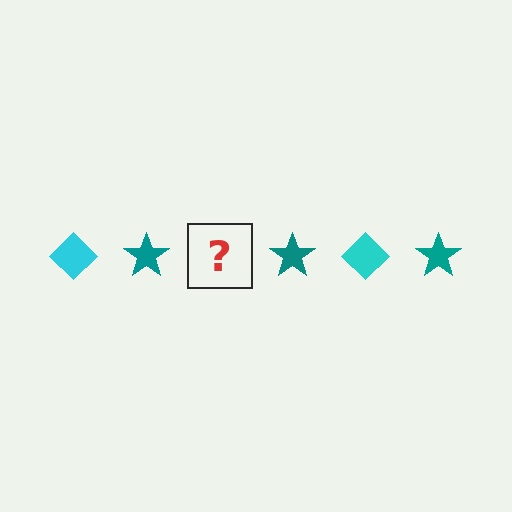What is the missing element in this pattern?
The missing element is a cyan diamond.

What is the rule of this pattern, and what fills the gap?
The rule is that the pattern alternates between cyan diamond and teal star. The gap should be filled with a cyan diamond.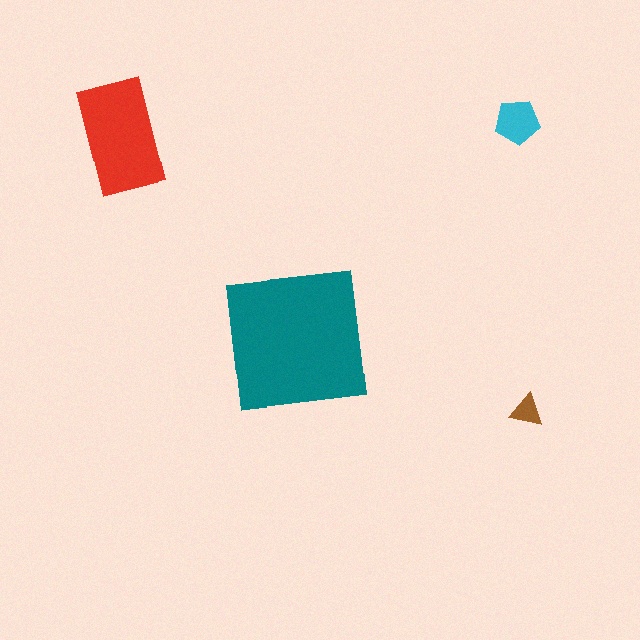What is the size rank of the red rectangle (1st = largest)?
2nd.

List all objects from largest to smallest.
The teal square, the red rectangle, the cyan pentagon, the brown triangle.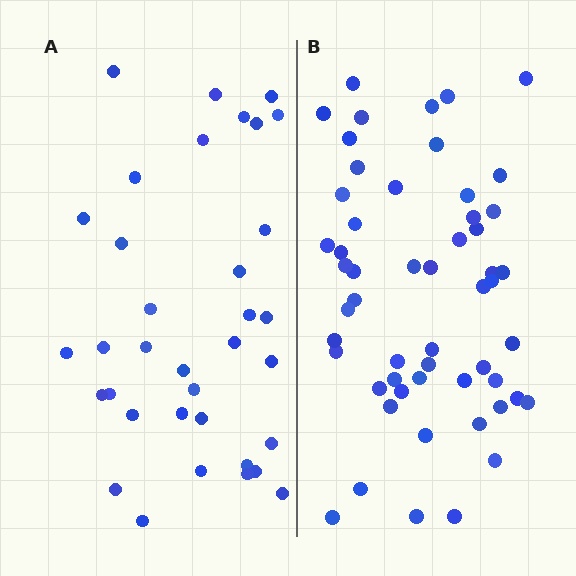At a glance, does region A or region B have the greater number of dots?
Region B (the right region) has more dots.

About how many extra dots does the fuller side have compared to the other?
Region B has approximately 20 more dots than region A.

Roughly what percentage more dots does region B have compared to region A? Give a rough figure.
About 55% more.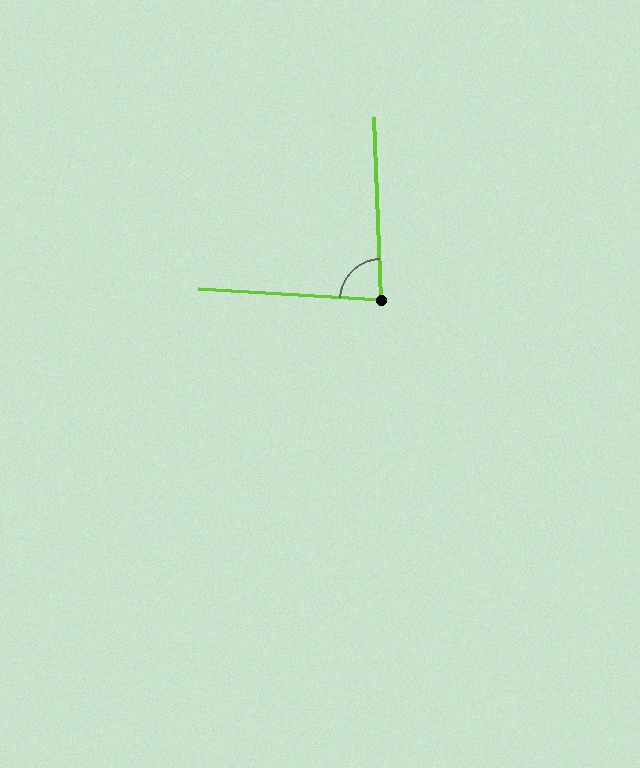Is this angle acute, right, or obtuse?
It is acute.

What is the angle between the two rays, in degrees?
Approximately 84 degrees.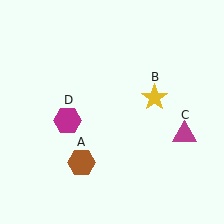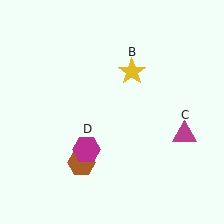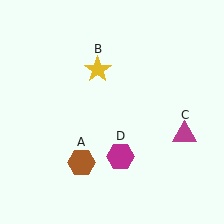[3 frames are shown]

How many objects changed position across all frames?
2 objects changed position: yellow star (object B), magenta hexagon (object D).